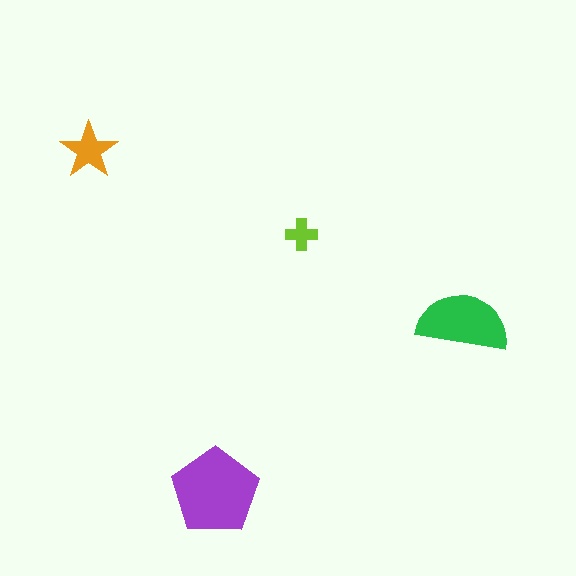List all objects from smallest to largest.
The lime cross, the orange star, the green semicircle, the purple pentagon.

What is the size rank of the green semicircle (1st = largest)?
2nd.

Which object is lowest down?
The purple pentagon is bottommost.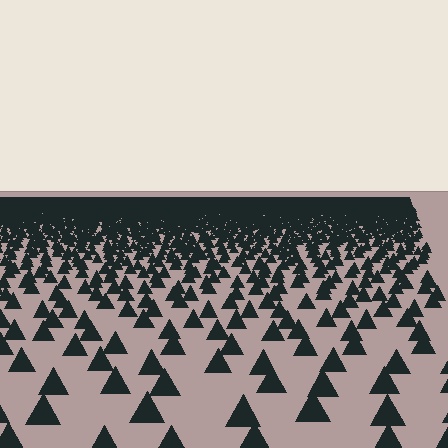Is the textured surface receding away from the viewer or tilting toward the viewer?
The surface is receding away from the viewer. Texture elements get smaller and denser toward the top.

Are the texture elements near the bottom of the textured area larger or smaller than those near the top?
Larger. Near the bottom, elements are closer to the viewer and appear at a bigger on-screen size.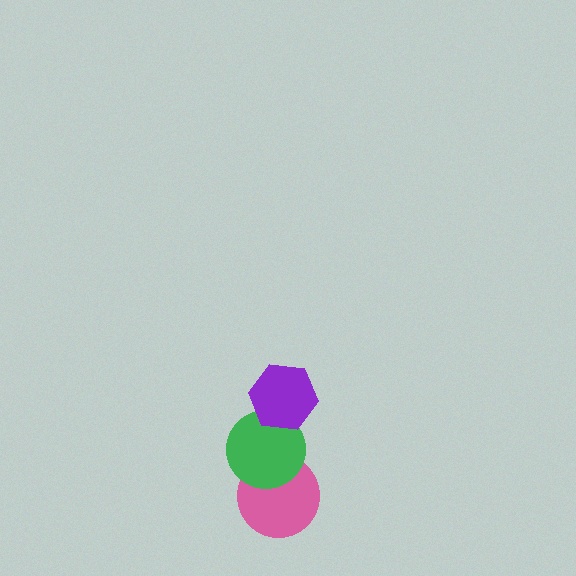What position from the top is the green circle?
The green circle is 2nd from the top.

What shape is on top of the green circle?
The purple hexagon is on top of the green circle.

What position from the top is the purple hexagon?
The purple hexagon is 1st from the top.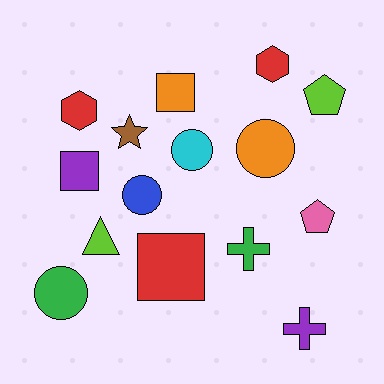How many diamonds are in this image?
There are no diamonds.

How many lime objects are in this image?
There are 2 lime objects.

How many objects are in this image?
There are 15 objects.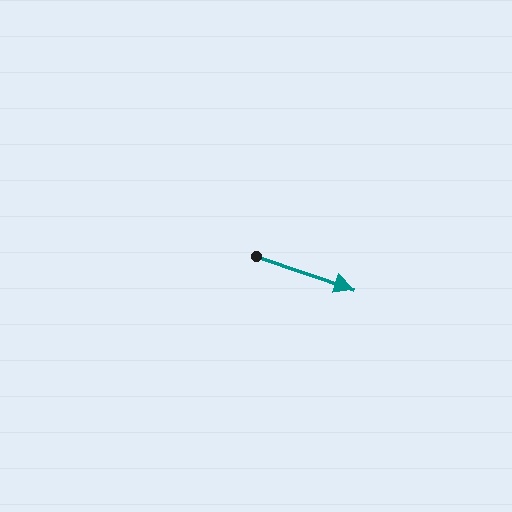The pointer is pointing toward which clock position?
Roughly 4 o'clock.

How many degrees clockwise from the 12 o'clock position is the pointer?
Approximately 109 degrees.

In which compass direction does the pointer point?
East.